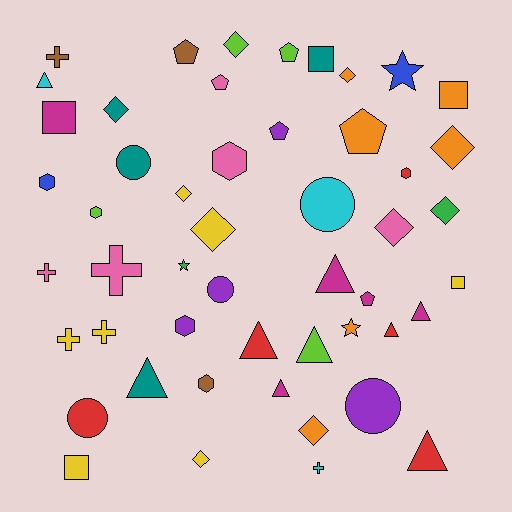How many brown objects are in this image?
There are 3 brown objects.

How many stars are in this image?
There are 3 stars.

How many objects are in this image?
There are 50 objects.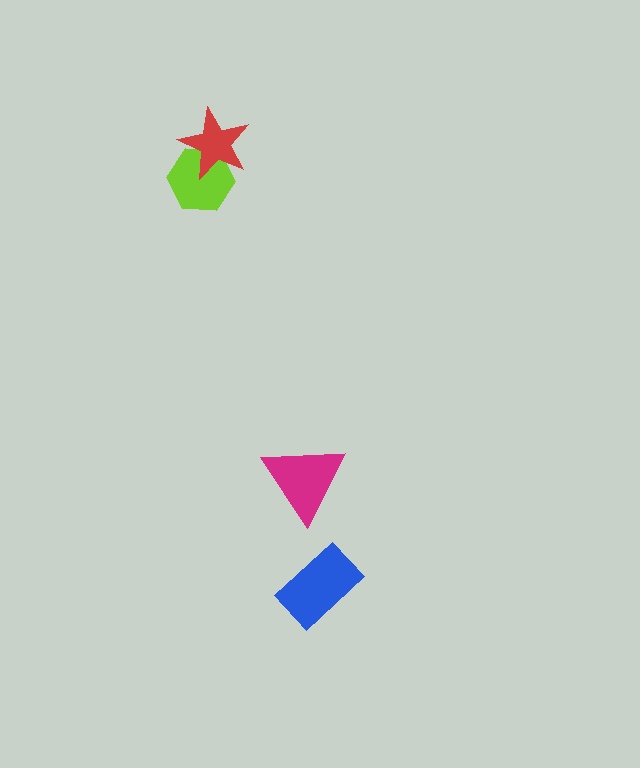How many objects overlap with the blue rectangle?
0 objects overlap with the blue rectangle.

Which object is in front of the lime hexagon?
The red star is in front of the lime hexagon.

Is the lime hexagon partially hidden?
Yes, it is partially covered by another shape.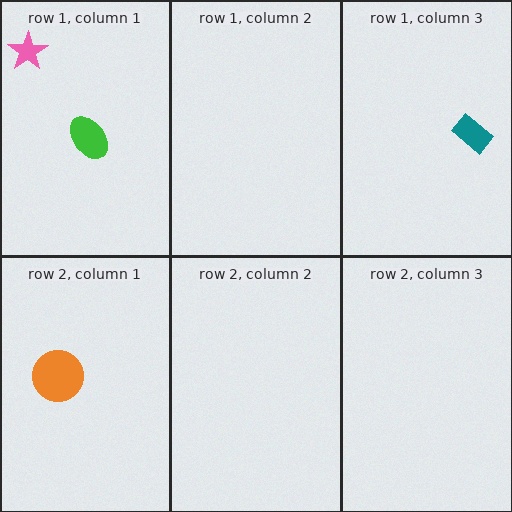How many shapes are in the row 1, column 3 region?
1.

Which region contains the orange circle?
The row 2, column 1 region.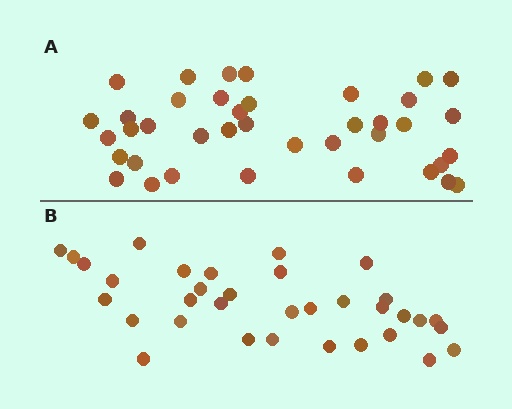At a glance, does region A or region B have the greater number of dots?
Region A (the top region) has more dots.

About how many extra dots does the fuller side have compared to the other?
Region A has about 5 more dots than region B.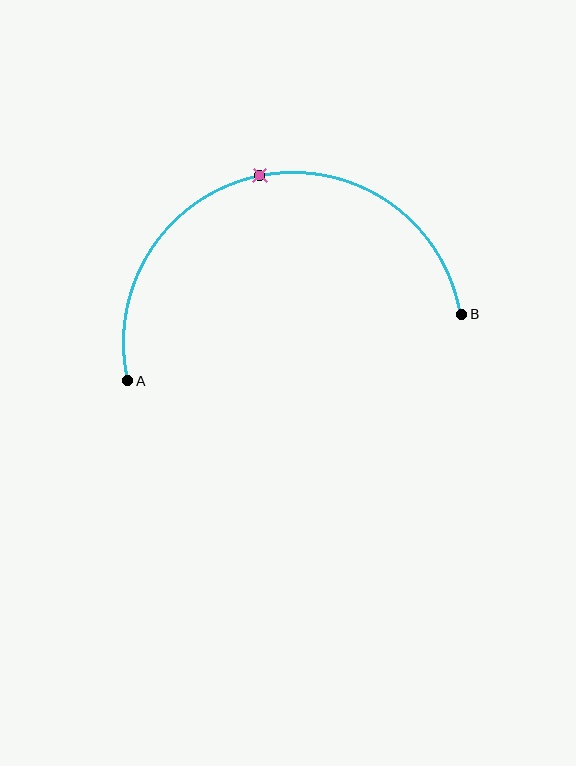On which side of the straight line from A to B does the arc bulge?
The arc bulges above the straight line connecting A and B.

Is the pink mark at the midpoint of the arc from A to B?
Yes. The pink mark lies on the arc at equal arc-length from both A and B — it is the arc midpoint.